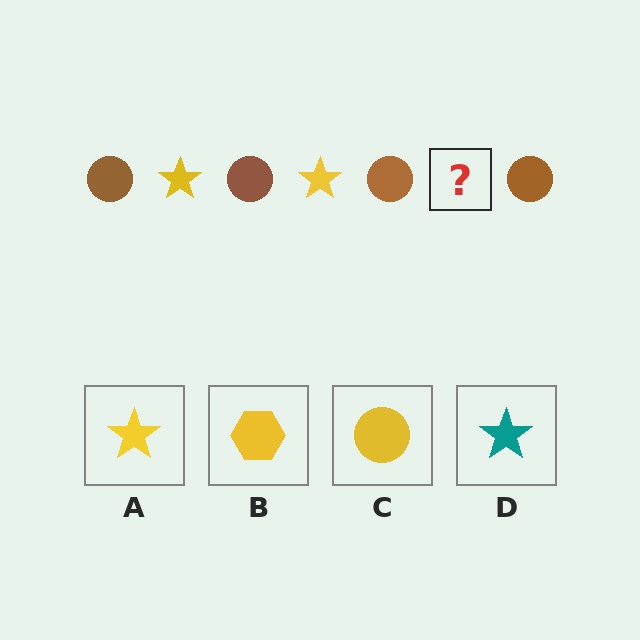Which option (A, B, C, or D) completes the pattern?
A.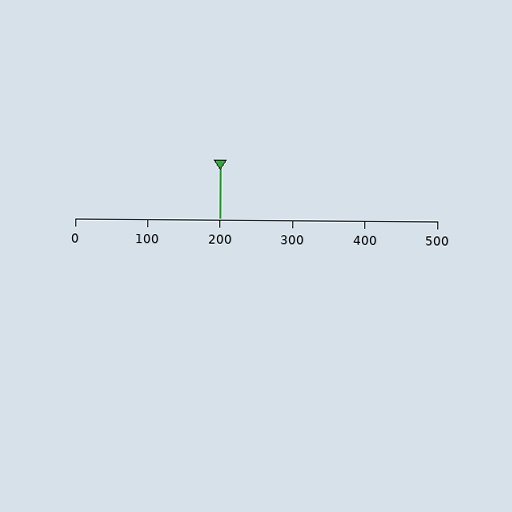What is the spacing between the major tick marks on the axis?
The major ticks are spaced 100 apart.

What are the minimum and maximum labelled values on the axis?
The axis runs from 0 to 500.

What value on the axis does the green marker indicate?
The marker indicates approximately 200.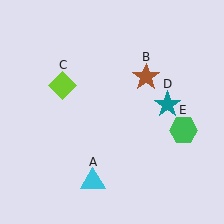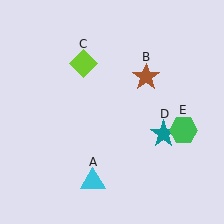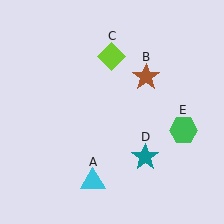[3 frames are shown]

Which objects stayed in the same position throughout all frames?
Cyan triangle (object A) and brown star (object B) and green hexagon (object E) remained stationary.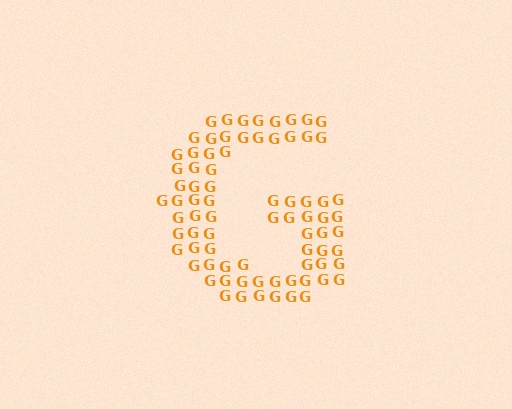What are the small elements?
The small elements are letter G's.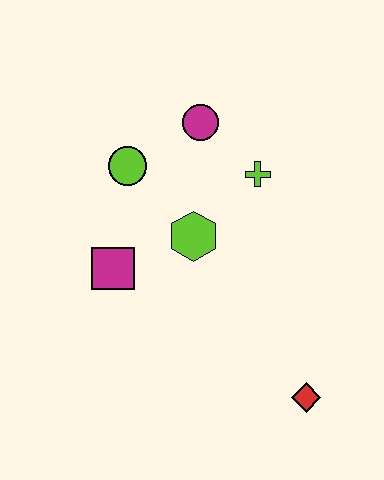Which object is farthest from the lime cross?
The red diamond is farthest from the lime cross.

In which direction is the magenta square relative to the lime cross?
The magenta square is to the left of the lime cross.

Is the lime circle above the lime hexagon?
Yes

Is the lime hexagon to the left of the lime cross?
Yes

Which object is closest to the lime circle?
The magenta circle is closest to the lime circle.